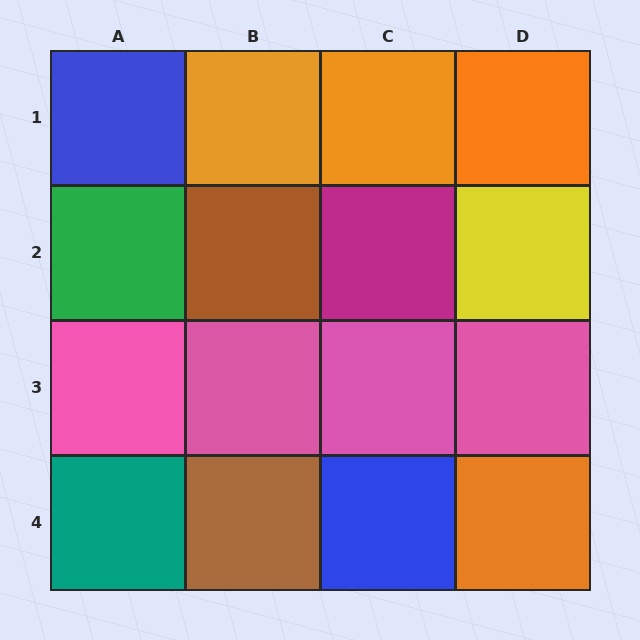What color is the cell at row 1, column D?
Orange.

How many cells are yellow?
1 cell is yellow.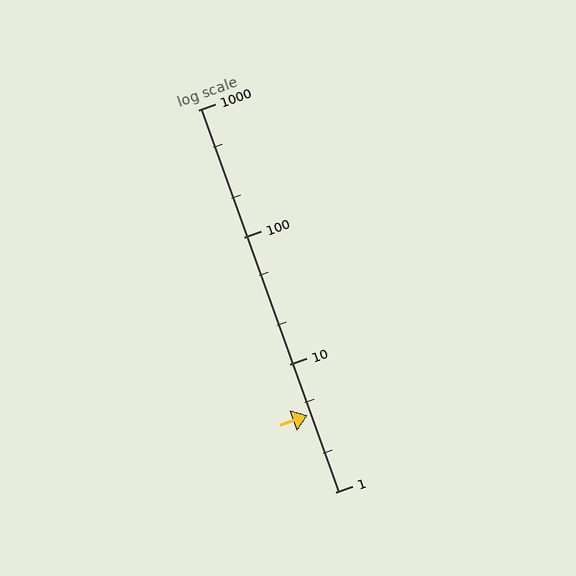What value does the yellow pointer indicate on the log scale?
The pointer indicates approximately 4.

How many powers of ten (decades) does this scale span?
The scale spans 3 decades, from 1 to 1000.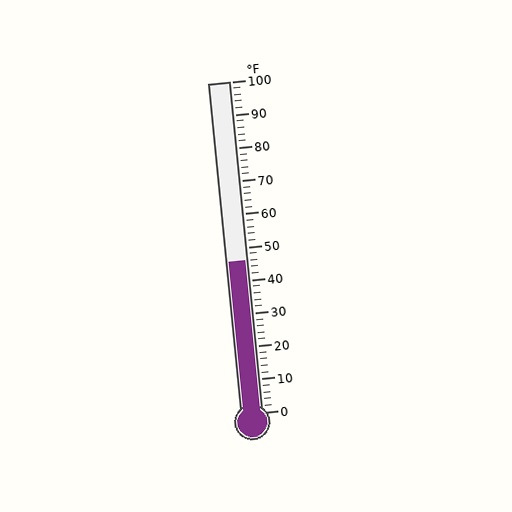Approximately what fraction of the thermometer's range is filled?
The thermometer is filled to approximately 45% of its range.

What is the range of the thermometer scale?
The thermometer scale ranges from 0°F to 100°F.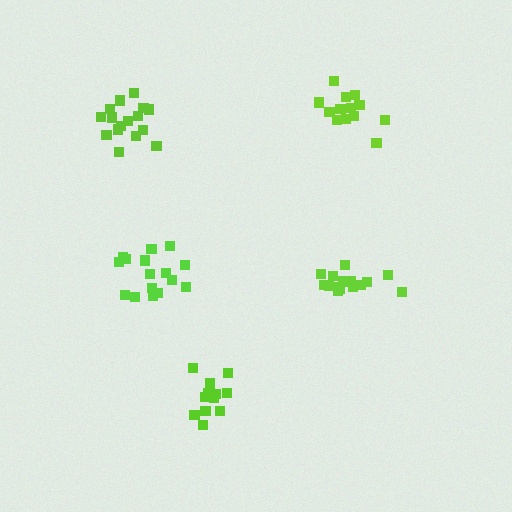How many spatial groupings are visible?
There are 5 spatial groupings.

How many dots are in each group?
Group 1: 16 dots, Group 2: 14 dots, Group 3: 12 dots, Group 4: 16 dots, Group 5: 16 dots (74 total).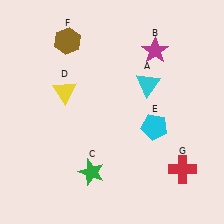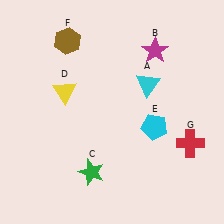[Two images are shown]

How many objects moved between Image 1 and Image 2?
1 object moved between the two images.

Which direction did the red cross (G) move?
The red cross (G) moved up.